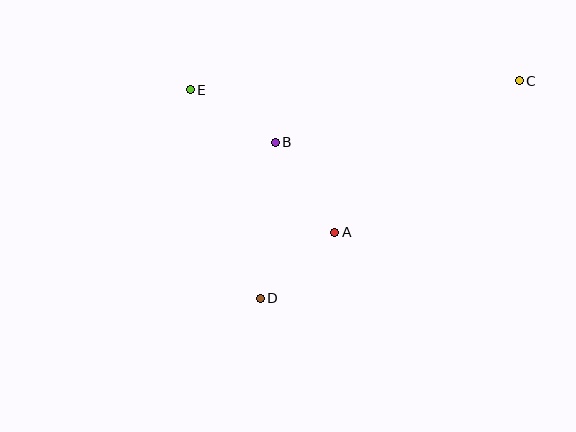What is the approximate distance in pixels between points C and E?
The distance between C and E is approximately 329 pixels.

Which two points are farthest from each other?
Points C and D are farthest from each other.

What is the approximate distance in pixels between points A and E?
The distance between A and E is approximately 203 pixels.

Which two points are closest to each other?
Points A and D are closest to each other.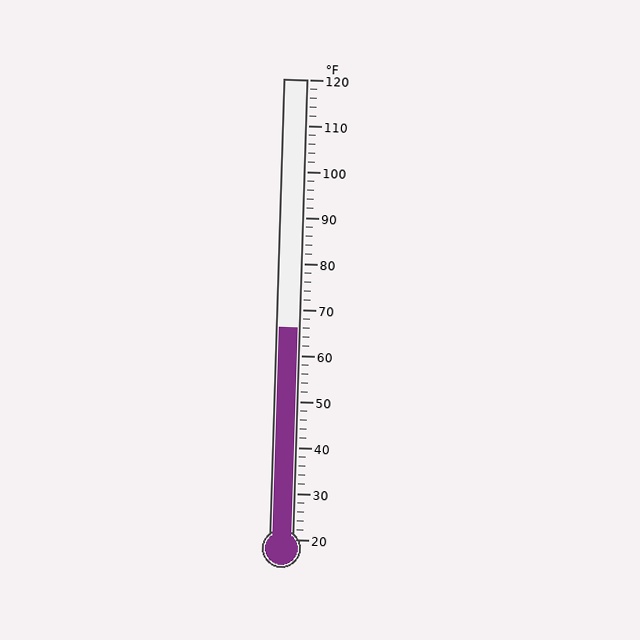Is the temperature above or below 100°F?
The temperature is below 100°F.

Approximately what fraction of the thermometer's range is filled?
The thermometer is filled to approximately 45% of its range.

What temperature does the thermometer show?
The thermometer shows approximately 66°F.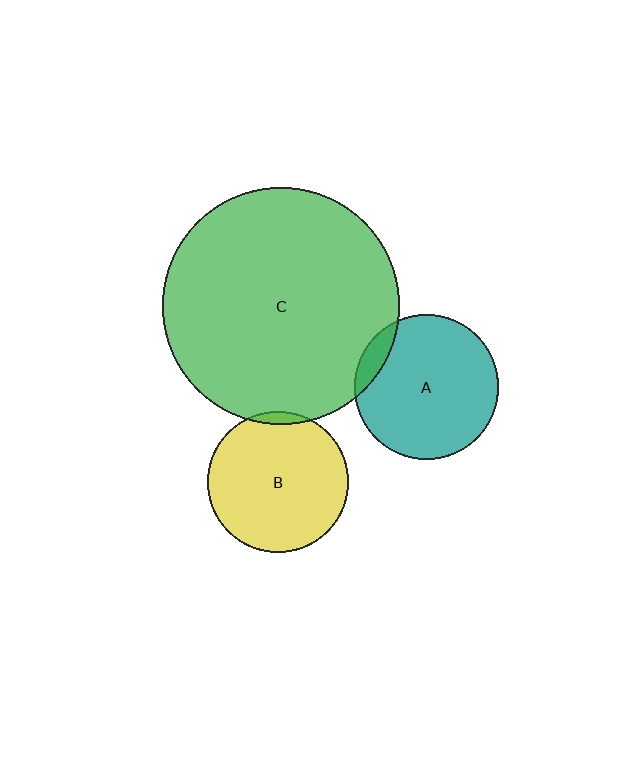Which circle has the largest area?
Circle C (green).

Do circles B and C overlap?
Yes.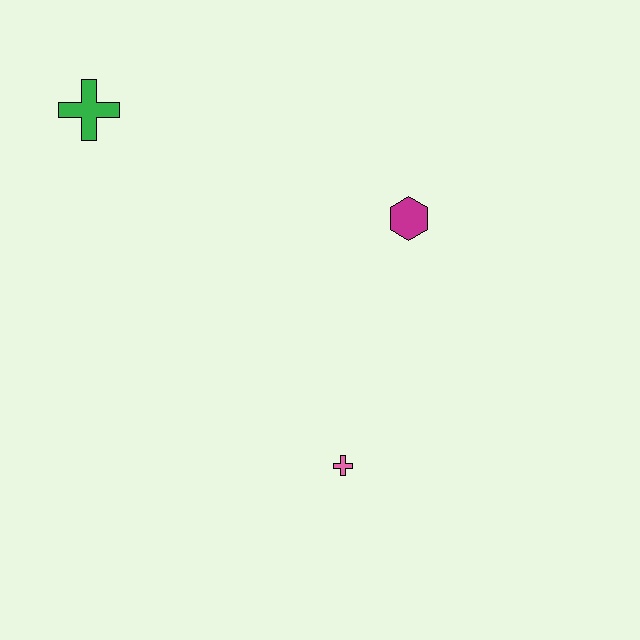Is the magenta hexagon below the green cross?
Yes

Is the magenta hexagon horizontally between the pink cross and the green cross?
No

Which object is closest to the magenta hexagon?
The pink cross is closest to the magenta hexagon.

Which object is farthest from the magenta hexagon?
The green cross is farthest from the magenta hexagon.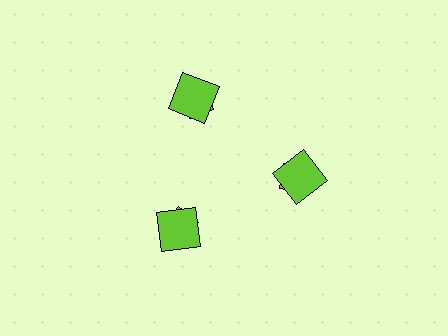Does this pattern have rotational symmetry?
Yes, this pattern has 3-fold rotational symmetry. It looks the same after rotating 120 degrees around the center.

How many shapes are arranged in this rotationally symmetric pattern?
There are 6 shapes, arranged in 3 groups of 2.